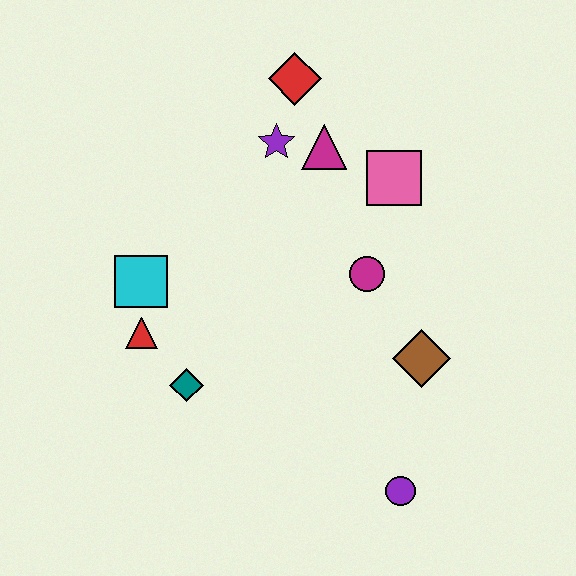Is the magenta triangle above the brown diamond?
Yes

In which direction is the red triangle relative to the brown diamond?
The red triangle is to the left of the brown diamond.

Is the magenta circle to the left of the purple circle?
Yes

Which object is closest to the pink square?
The magenta triangle is closest to the pink square.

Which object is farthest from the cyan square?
The purple circle is farthest from the cyan square.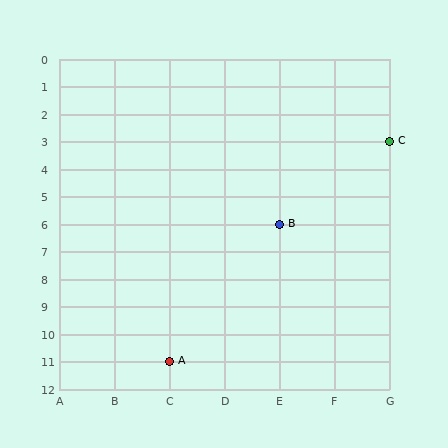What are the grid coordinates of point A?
Point A is at grid coordinates (C, 11).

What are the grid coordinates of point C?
Point C is at grid coordinates (G, 3).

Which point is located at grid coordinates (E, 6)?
Point B is at (E, 6).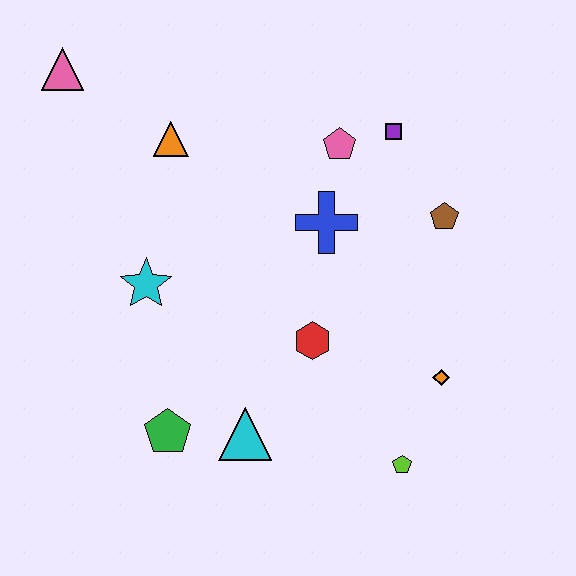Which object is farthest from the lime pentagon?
The pink triangle is farthest from the lime pentagon.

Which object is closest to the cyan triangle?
The green pentagon is closest to the cyan triangle.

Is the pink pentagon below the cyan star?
No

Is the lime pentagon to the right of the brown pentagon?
No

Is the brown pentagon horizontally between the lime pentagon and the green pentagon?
No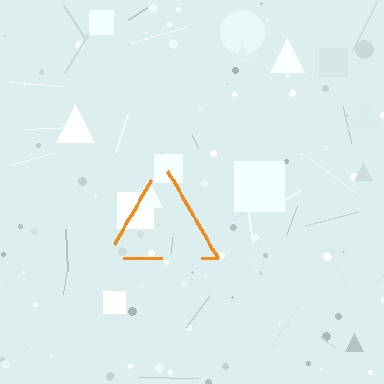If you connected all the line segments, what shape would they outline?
They would outline a triangle.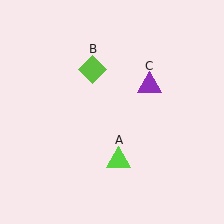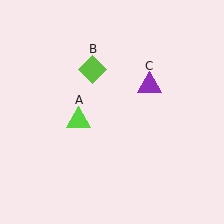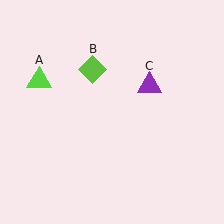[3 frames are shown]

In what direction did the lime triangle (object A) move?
The lime triangle (object A) moved up and to the left.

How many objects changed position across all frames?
1 object changed position: lime triangle (object A).